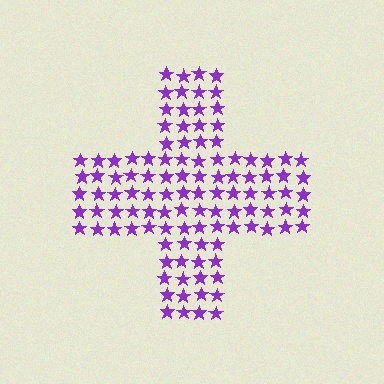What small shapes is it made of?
It is made of small stars.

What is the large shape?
The large shape is a cross.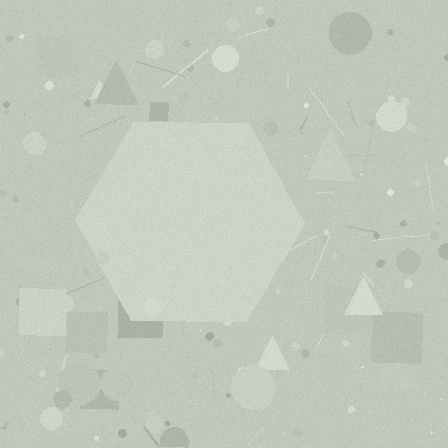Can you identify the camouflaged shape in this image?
The camouflaged shape is a hexagon.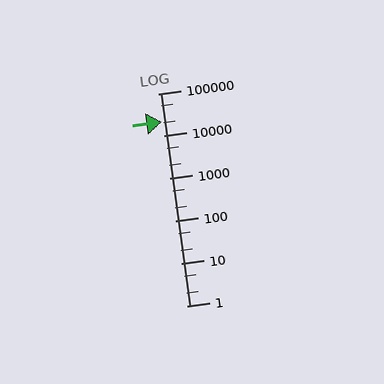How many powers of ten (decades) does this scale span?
The scale spans 5 decades, from 1 to 100000.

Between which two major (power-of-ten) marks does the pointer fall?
The pointer is between 10000 and 100000.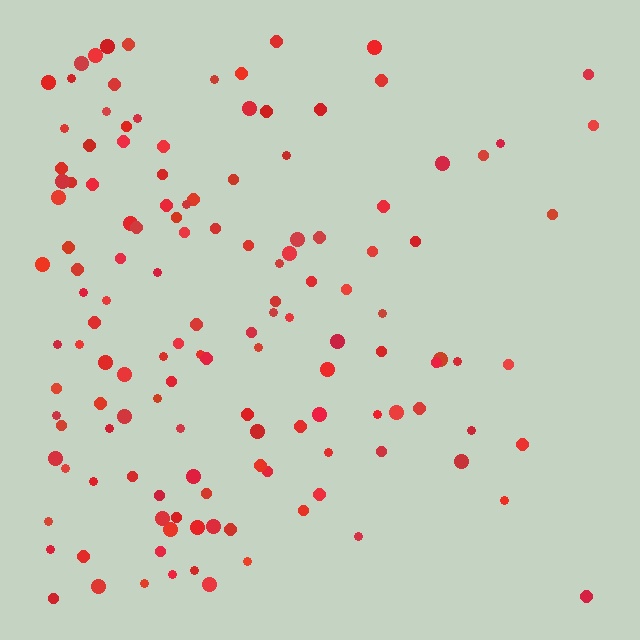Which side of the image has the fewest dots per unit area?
The right.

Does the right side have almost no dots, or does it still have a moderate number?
Still a moderate number, just noticeably fewer than the left.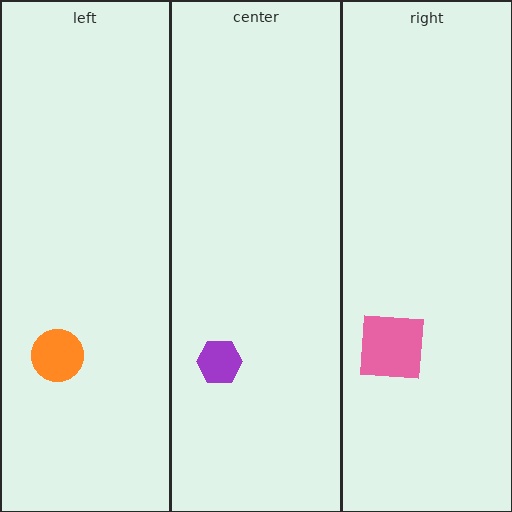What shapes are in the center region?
The purple hexagon.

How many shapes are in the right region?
1.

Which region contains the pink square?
The right region.